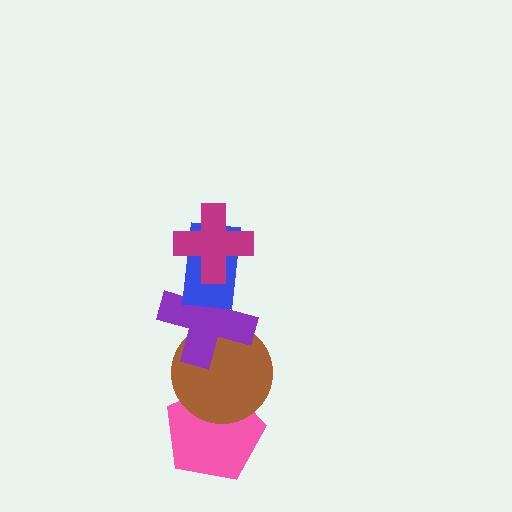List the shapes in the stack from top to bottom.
From top to bottom: the magenta cross, the blue rectangle, the purple cross, the brown circle, the pink pentagon.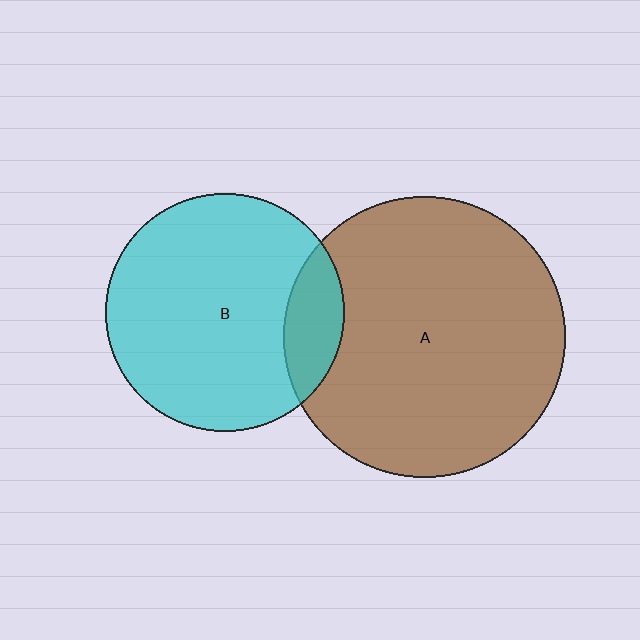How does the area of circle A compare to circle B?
Approximately 1.4 times.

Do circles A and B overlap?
Yes.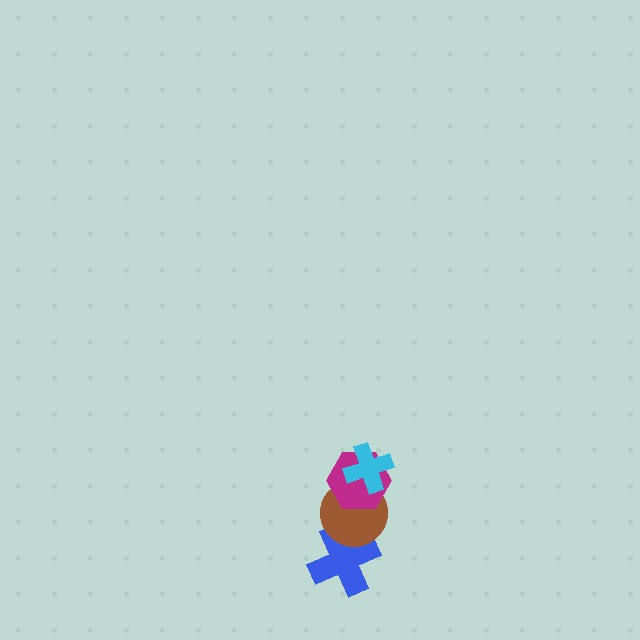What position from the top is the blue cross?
The blue cross is 4th from the top.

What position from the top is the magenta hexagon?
The magenta hexagon is 2nd from the top.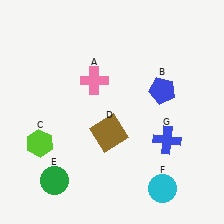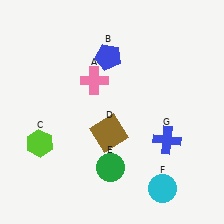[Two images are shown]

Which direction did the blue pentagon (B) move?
The blue pentagon (B) moved left.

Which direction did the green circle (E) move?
The green circle (E) moved right.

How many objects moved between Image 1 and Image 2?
2 objects moved between the two images.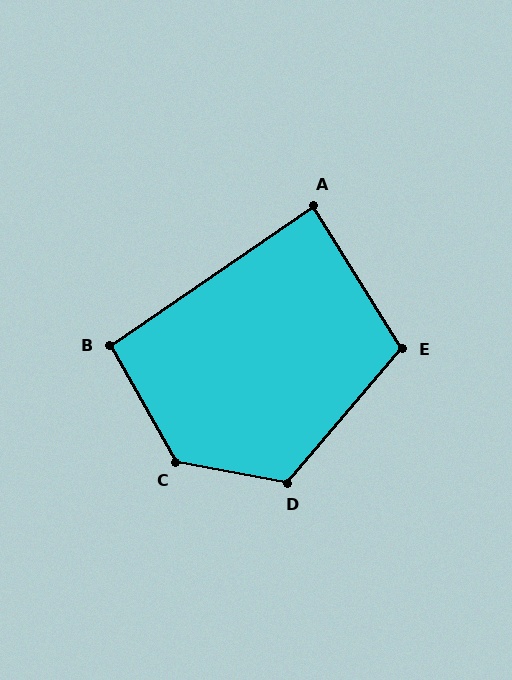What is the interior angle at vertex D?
Approximately 120 degrees (obtuse).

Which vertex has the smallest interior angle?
A, at approximately 87 degrees.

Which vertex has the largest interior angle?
C, at approximately 130 degrees.